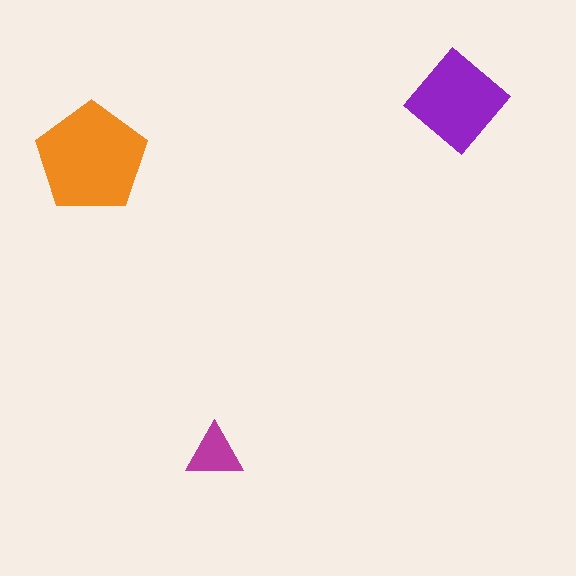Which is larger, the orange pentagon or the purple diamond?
The orange pentagon.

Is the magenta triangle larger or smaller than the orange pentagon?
Smaller.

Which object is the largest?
The orange pentagon.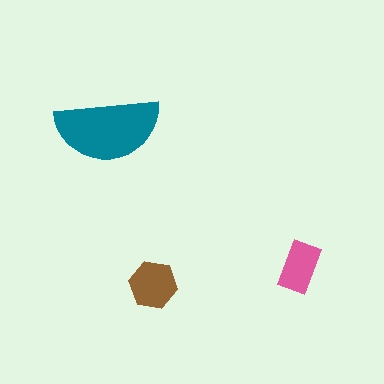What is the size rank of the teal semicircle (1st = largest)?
1st.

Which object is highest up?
The teal semicircle is topmost.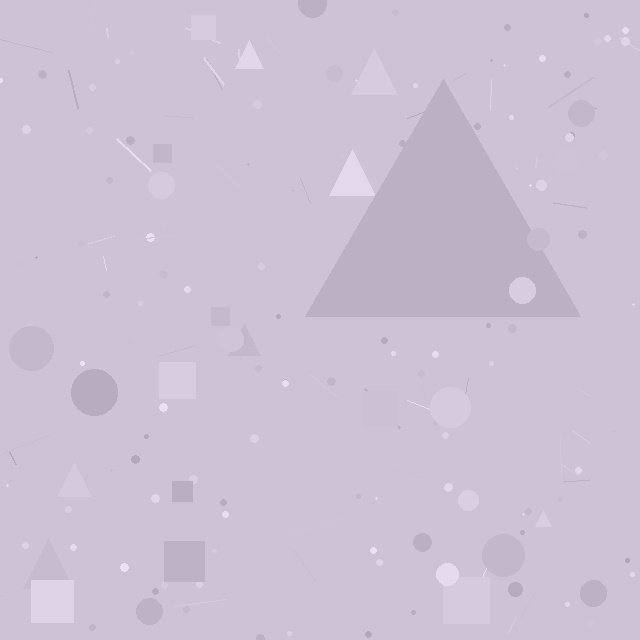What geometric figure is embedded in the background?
A triangle is embedded in the background.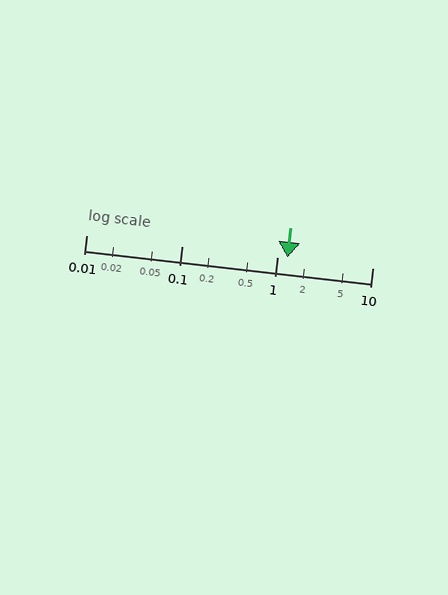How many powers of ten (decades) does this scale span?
The scale spans 3 decades, from 0.01 to 10.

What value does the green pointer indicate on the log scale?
The pointer indicates approximately 1.3.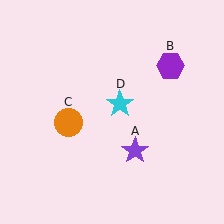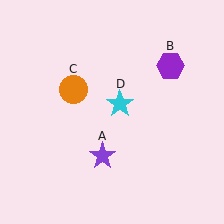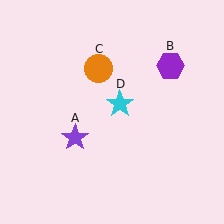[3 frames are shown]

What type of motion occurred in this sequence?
The purple star (object A), orange circle (object C) rotated clockwise around the center of the scene.